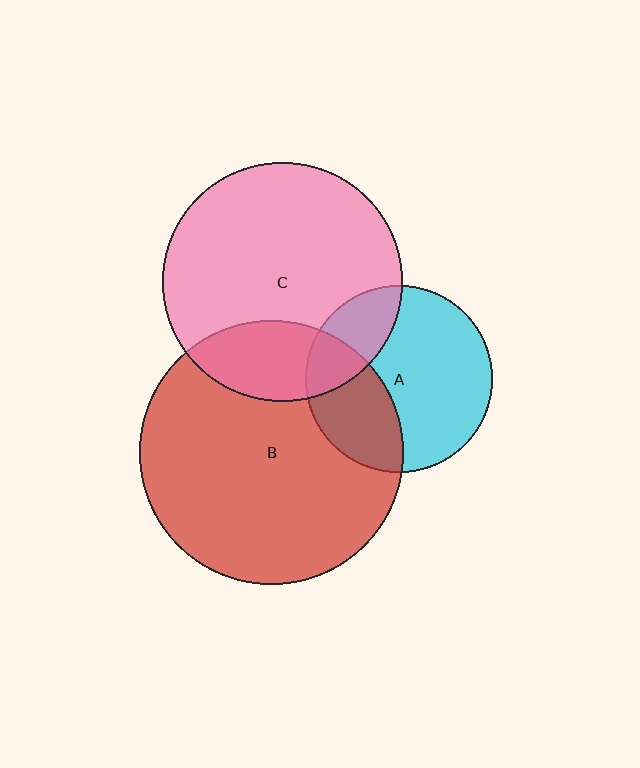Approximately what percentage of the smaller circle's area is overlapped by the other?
Approximately 35%.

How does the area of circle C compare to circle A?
Approximately 1.6 times.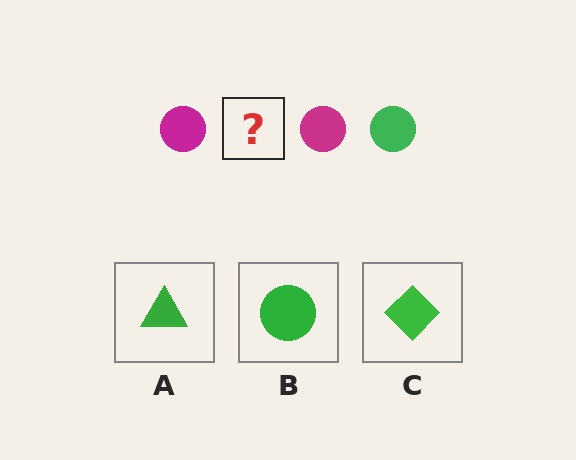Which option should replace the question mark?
Option B.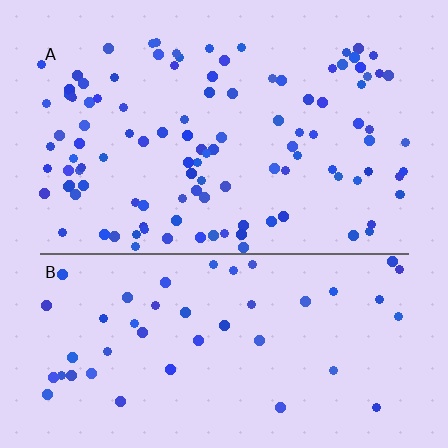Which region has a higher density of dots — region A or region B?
A (the top).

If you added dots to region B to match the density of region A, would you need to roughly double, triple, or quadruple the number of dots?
Approximately double.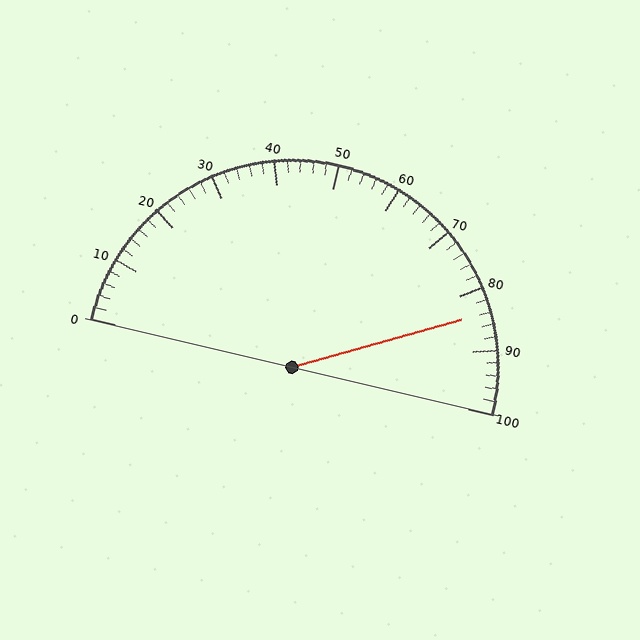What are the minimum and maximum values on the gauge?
The gauge ranges from 0 to 100.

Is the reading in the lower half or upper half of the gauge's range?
The reading is in the upper half of the range (0 to 100).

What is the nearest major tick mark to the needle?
The nearest major tick mark is 80.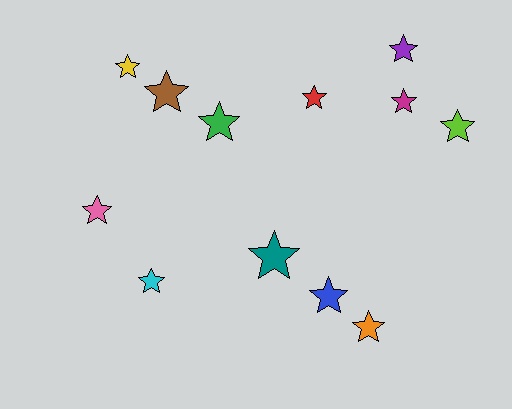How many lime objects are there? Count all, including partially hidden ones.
There is 1 lime object.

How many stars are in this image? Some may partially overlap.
There are 12 stars.